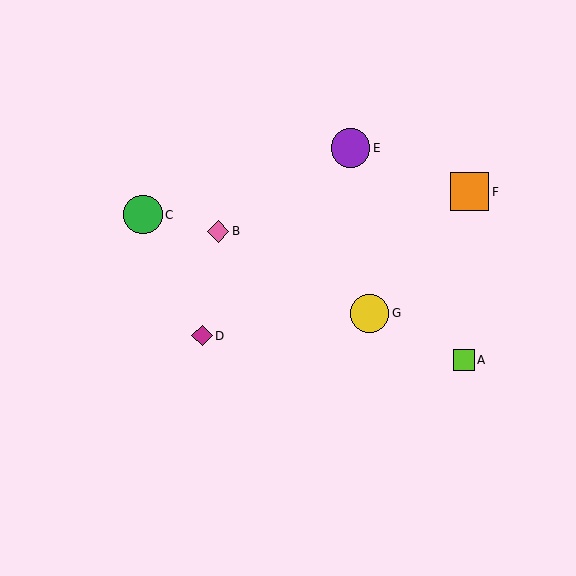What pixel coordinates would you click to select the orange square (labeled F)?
Click at (469, 192) to select the orange square F.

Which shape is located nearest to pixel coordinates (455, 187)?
The orange square (labeled F) at (469, 192) is nearest to that location.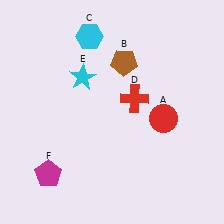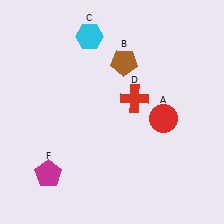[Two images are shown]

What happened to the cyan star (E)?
The cyan star (E) was removed in Image 2. It was in the top-left area of Image 1.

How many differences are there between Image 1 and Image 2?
There is 1 difference between the two images.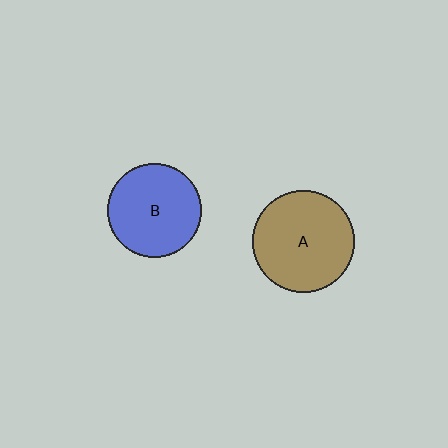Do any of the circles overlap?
No, none of the circles overlap.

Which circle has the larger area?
Circle A (brown).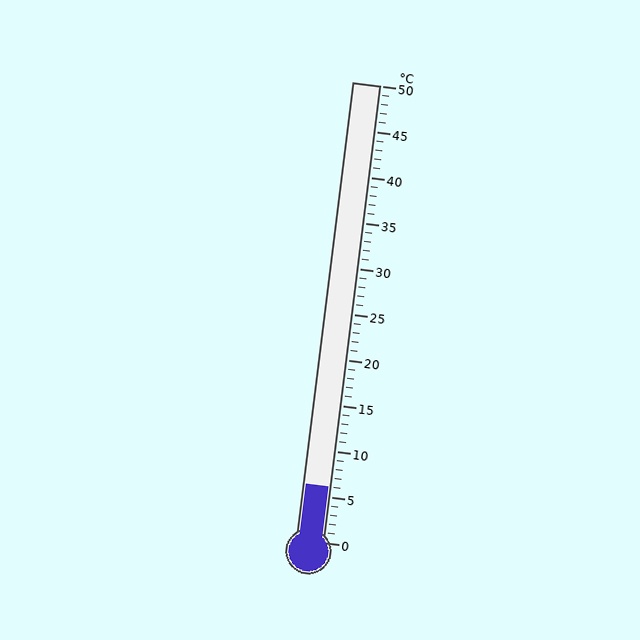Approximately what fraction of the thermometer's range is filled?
The thermometer is filled to approximately 10% of its range.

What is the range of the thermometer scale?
The thermometer scale ranges from 0°C to 50°C.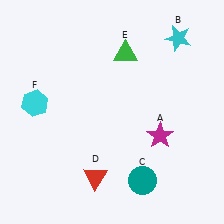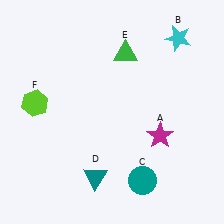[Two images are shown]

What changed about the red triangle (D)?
In Image 1, D is red. In Image 2, it changed to teal.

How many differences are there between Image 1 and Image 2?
There are 2 differences between the two images.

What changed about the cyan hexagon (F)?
In Image 1, F is cyan. In Image 2, it changed to lime.